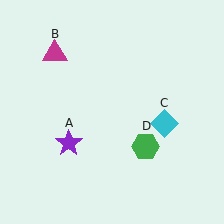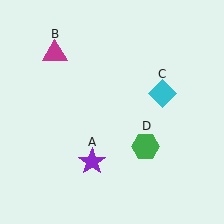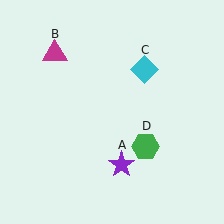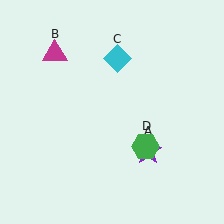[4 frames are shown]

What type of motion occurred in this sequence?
The purple star (object A), cyan diamond (object C) rotated counterclockwise around the center of the scene.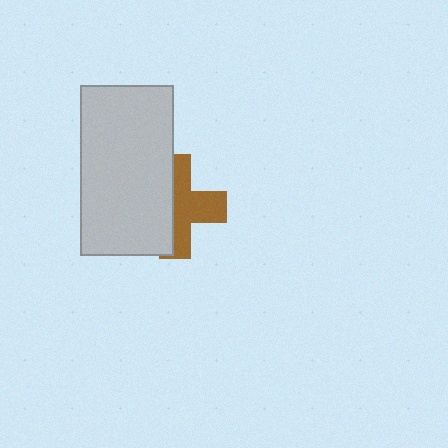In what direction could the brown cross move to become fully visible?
The brown cross could move right. That would shift it out from behind the light gray rectangle entirely.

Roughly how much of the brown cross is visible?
About half of it is visible (roughly 55%).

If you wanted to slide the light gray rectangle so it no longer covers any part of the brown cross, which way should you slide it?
Slide it left — that is the most direct way to separate the two shapes.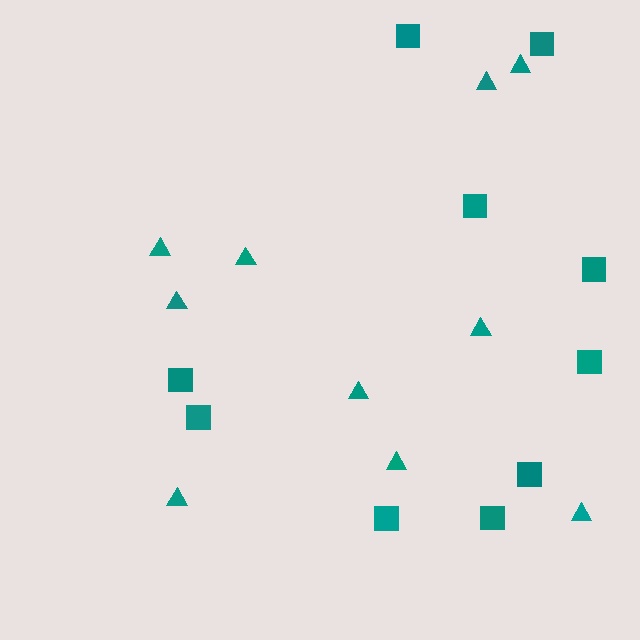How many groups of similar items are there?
There are 2 groups: one group of triangles (10) and one group of squares (10).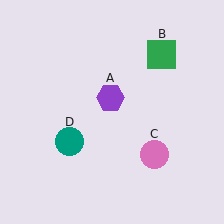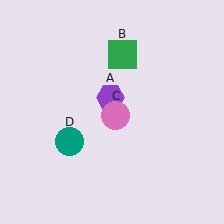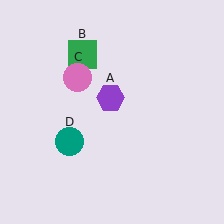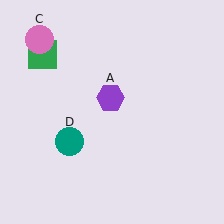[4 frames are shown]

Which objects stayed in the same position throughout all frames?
Purple hexagon (object A) and teal circle (object D) remained stationary.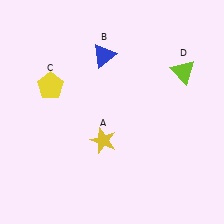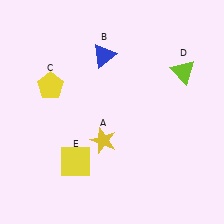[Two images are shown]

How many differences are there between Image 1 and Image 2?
There is 1 difference between the two images.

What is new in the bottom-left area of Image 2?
A yellow square (E) was added in the bottom-left area of Image 2.